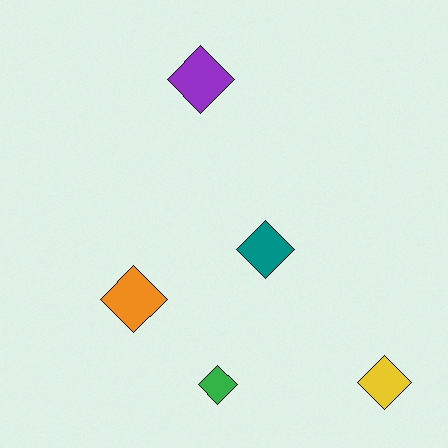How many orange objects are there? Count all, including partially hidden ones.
There is 1 orange object.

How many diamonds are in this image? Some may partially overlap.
There are 5 diamonds.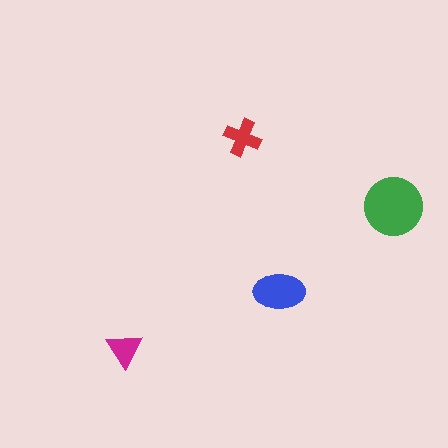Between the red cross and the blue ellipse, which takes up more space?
The blue ellipse.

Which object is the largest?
The green circle.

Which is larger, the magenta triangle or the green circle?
The green circle.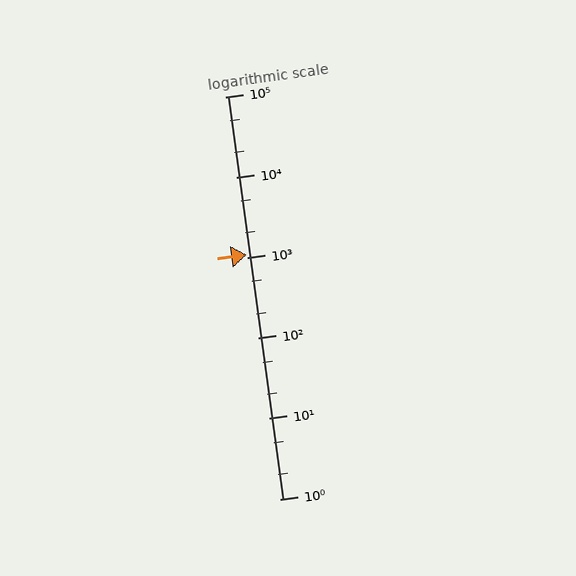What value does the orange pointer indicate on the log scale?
The pointer indicates approximately 1100.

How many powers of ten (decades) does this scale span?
The scale spans 5 decades, from 1 to 100000.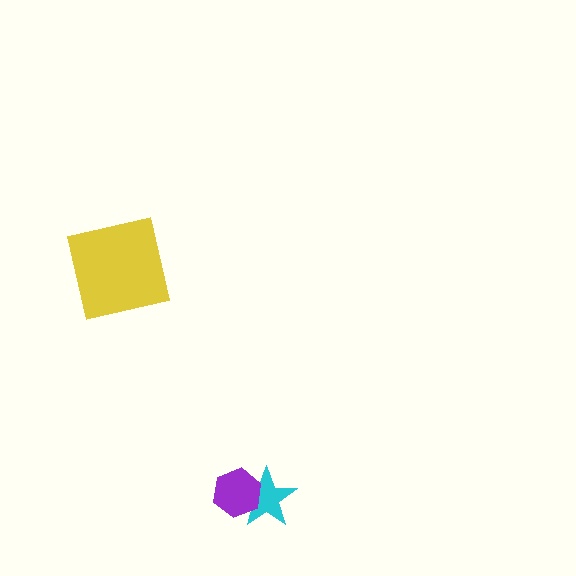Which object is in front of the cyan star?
The purple hexagon is in front of the cyan star.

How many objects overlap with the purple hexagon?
1 object overlaps with the purple hexagon.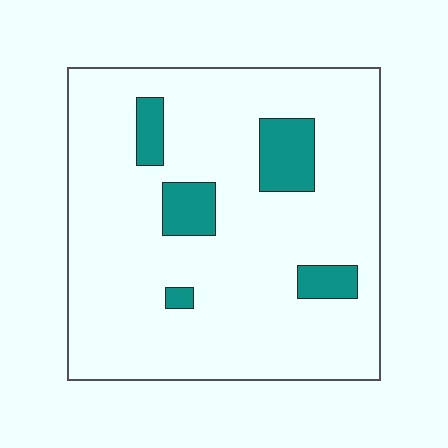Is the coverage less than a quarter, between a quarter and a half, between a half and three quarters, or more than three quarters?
Less than a quarter.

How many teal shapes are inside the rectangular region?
5.